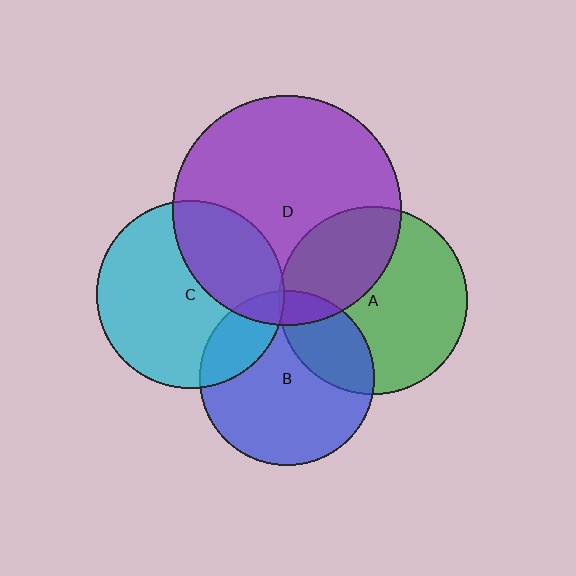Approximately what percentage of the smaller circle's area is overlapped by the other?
Approximately 5%.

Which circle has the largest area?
Circle D (purple).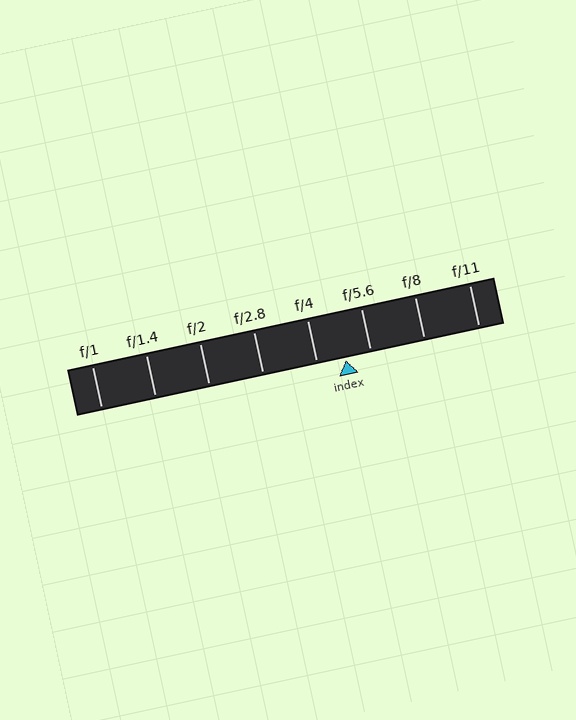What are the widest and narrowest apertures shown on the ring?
The widest aperture shown is f/1 and the narrowest is f/11.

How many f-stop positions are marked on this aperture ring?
There are 8 f-stop positions marked.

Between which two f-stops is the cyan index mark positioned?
The index mark is between f/4 and f/5.6.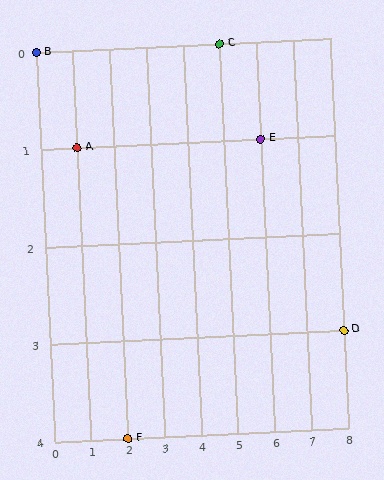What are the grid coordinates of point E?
Point E is at grid coordinates (6, 1).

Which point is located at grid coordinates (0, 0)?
Point B is at (0, 0).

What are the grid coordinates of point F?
Point F is at grid coordinates (2, 4).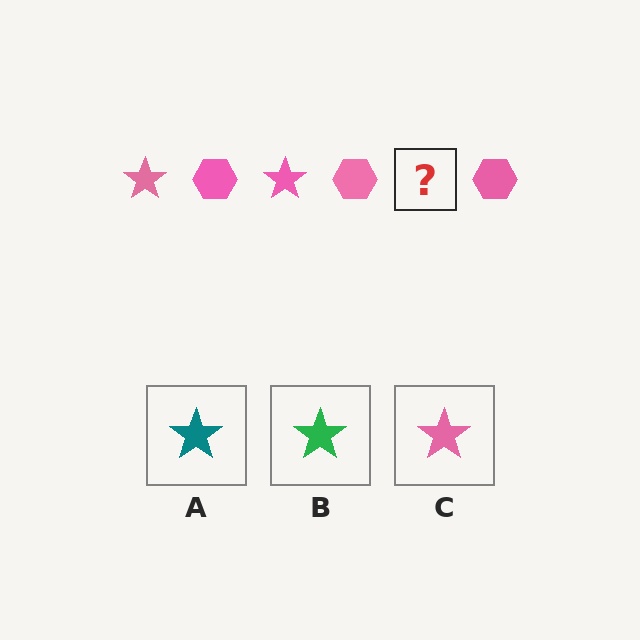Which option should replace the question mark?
Option C.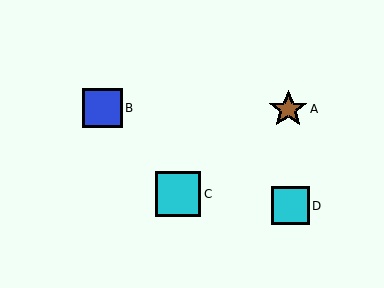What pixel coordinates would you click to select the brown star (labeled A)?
Click at (288, 109) to select the brown star A.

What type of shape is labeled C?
Shape C is a cyan square.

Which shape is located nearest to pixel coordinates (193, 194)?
The cyan square (labeled C) at (178, 194) is nearest to that location.